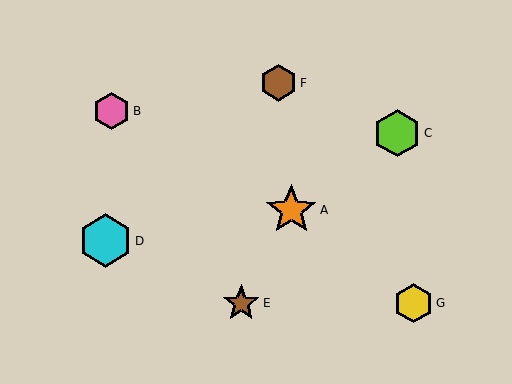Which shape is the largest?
The cyan hexagon (labeled D) is the largest.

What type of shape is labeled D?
Shape D is a cyan hexagon.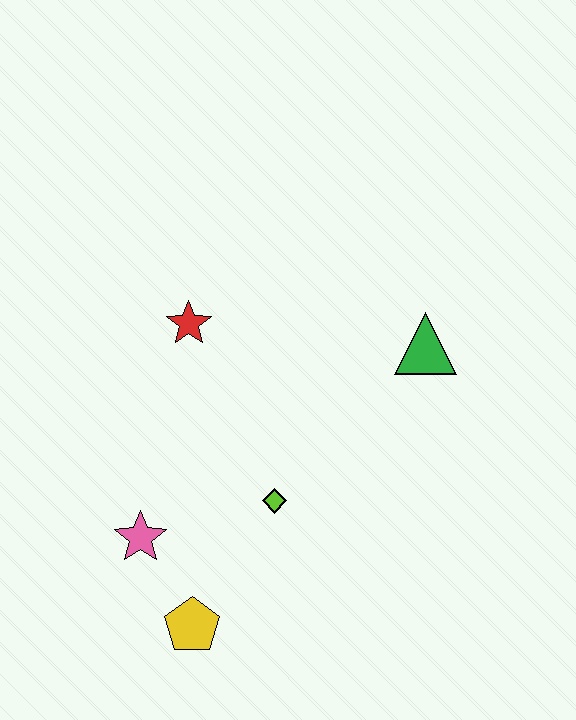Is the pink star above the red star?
No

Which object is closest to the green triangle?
The lime diamond is closest to the green triangle.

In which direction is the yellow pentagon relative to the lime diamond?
The yellow pentagon is below the lime diamond.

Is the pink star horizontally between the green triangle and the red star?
No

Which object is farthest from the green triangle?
The yellow pentagon is farthest from the green triangle.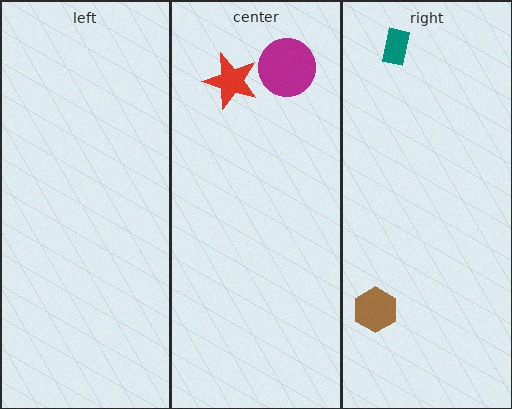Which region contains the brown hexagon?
The right region.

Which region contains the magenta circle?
The center region.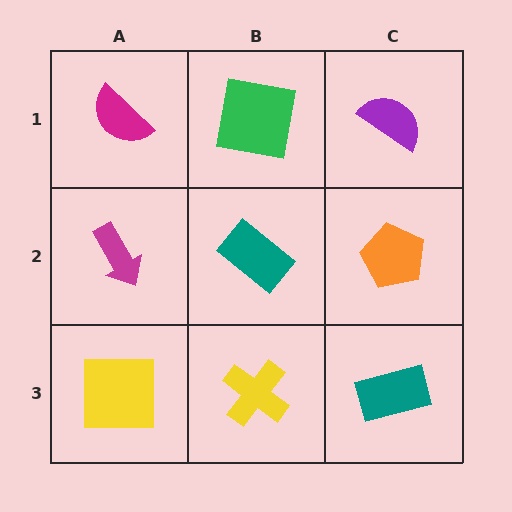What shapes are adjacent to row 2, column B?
A green square (row 1, column B), a yellow cross (row 3, column B), a magenta arrow (row 2, column A), an orange pentagon (row 2, column C).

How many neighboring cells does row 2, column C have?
3.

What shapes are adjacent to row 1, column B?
A teal rectangle (row 2, column B), a magenta semicircle (row 1, column A), a purple semicircle (row 1, column C).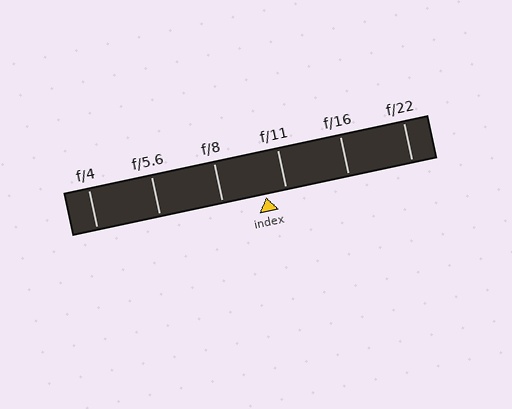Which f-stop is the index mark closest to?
The index mark is closest to f/11.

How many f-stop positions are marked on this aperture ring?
There are 6 f-stop positions marked.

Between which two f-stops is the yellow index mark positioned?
The index mark is between f/8 and f/11.